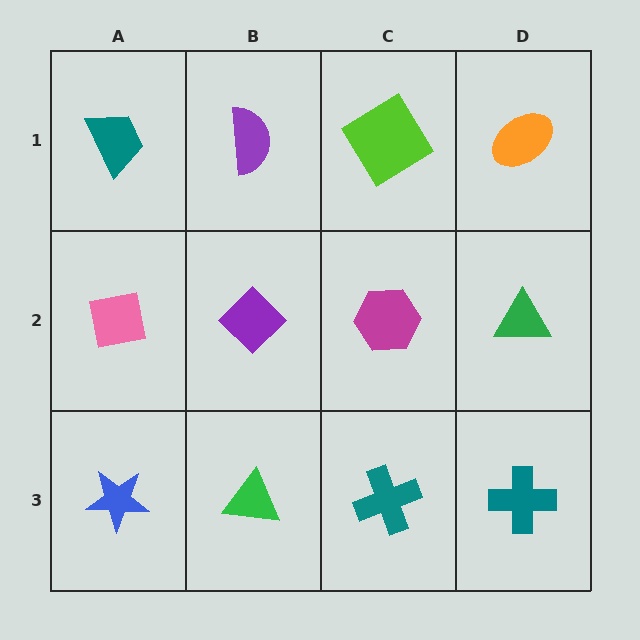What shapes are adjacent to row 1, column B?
A purple diamond (row 2, column B), a teal trapezoid (row 1, column A), a lime diamond (row 1, column C).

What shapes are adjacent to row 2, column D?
An orange ellipse (row 1, column D), a teal cross (row 3, column D), a magenta hexagon (row 2, column C).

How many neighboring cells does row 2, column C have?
4.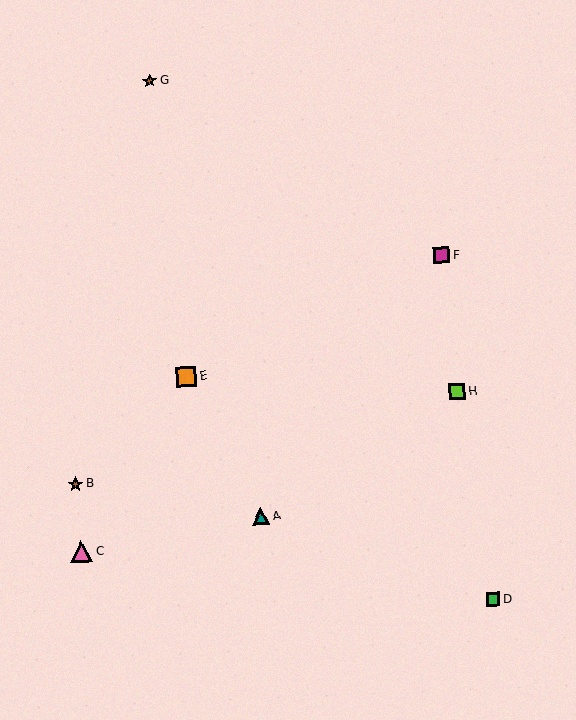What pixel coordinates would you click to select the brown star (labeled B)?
Click at (76, 484) to select the brown star B.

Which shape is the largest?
The pink triangle (labeled C) is the largest.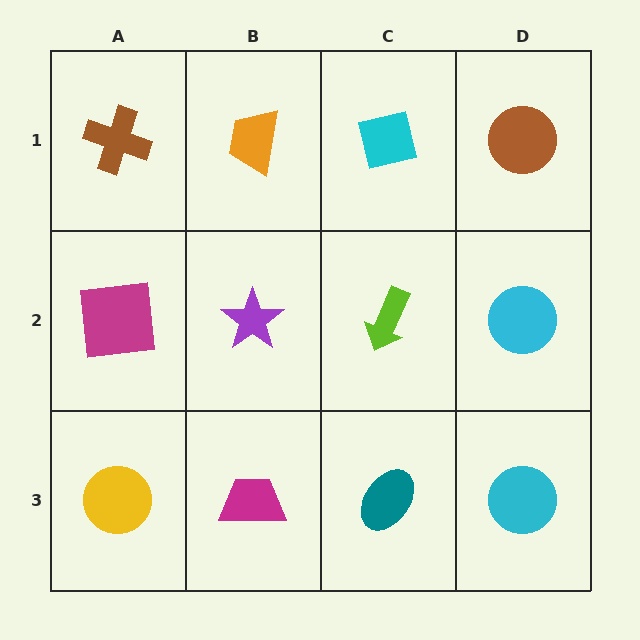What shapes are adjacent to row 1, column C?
A lime arrow (row 2, column C), an orange trapezoid (row 1, column B), a brown circle (row 1, column D).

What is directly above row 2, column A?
A brown cross.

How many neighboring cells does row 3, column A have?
2.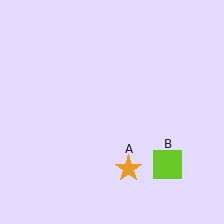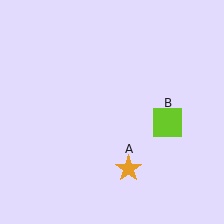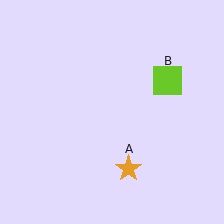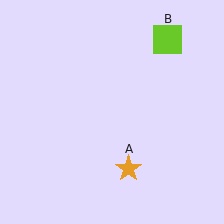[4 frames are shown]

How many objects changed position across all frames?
1 object changed position: lime square (object B).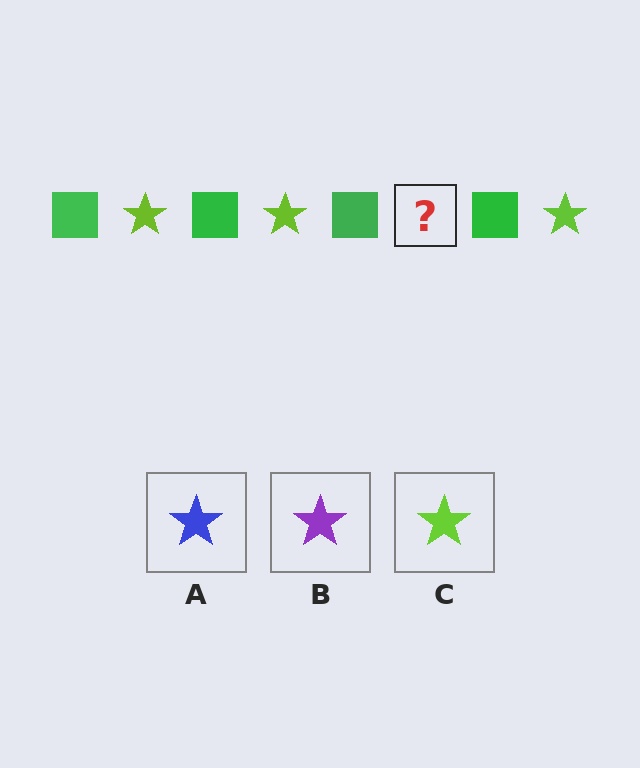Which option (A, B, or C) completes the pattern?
C.